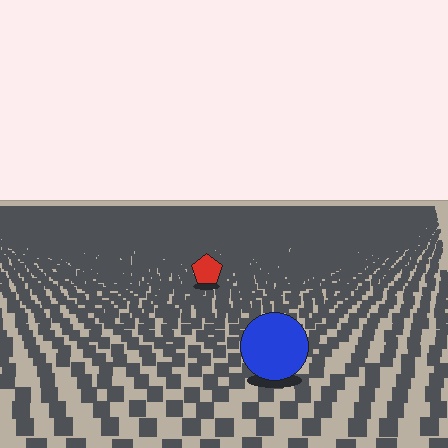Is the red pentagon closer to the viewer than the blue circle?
No. The blue circle is closer — you can tell from the texture gradient: the ground texture is coarser near it.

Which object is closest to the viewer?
The blue circle is closest. The texture marks near it are larger and more spread out.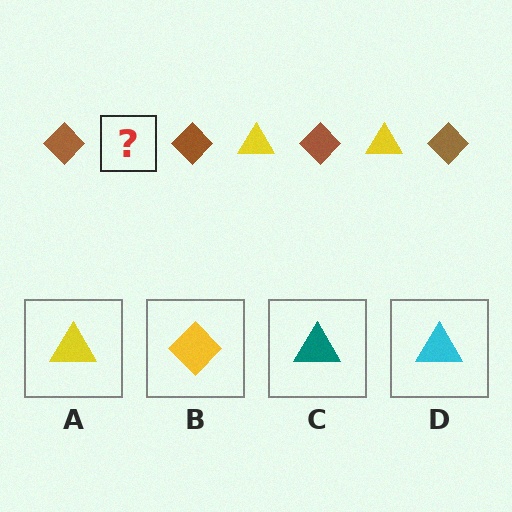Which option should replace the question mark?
Option A.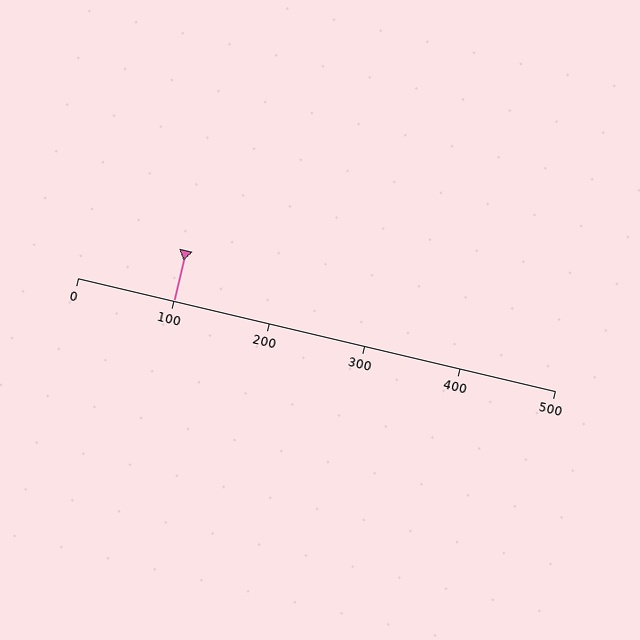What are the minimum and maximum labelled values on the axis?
The axis runs from 0 to 500.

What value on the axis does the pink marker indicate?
The marker indicates approximately 100.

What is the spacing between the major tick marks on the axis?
The major ticks are spaced 100 apart.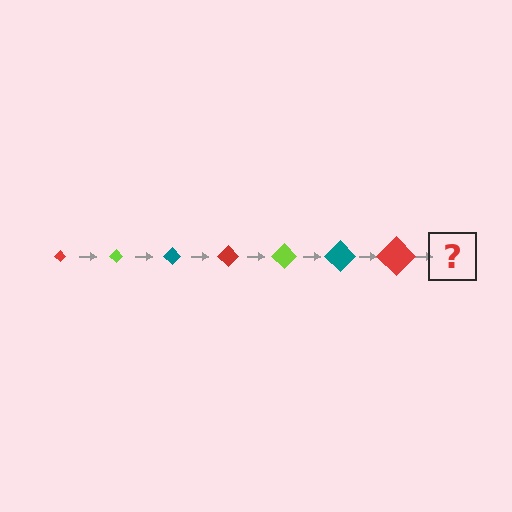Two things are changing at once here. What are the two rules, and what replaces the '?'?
The two rules are that the diamond grows larger each step and the color cycles through red, lime, and teal. The '?' should be a lime diamond, larger than the previous one.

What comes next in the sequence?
The next element should be a lime diamond, larger than the previous one.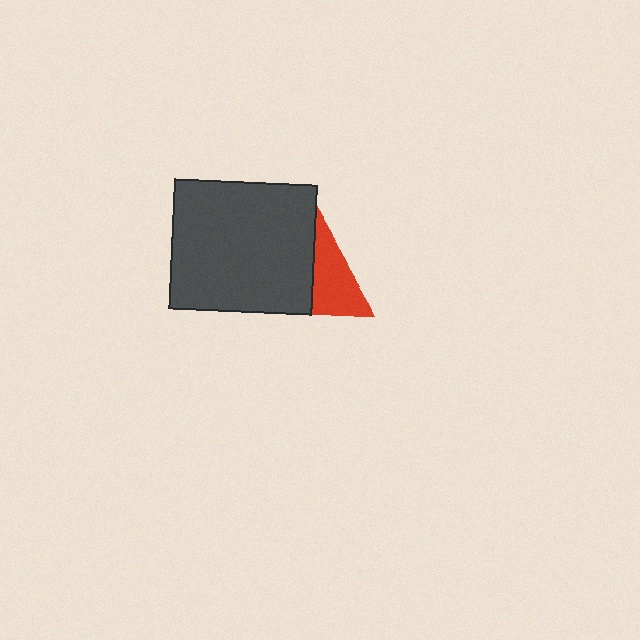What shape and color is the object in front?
The object in front is a dark gray rectangle.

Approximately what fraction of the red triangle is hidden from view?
Roughly 57% of the red triangle is hidden behind the dark gray rectangle.